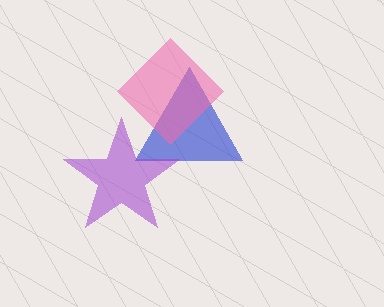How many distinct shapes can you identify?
There are 3 distinct shapes: a blue triangle, a purple star, a pink diamond.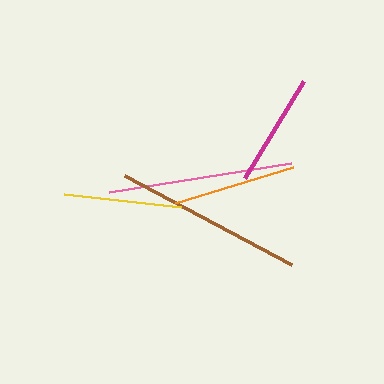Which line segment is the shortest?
The magenta line is the shortest at approximately 114 pixels.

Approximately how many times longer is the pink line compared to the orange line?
The pink line is approximately 1.5 times the length of the orange line.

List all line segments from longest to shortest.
From longest to shortest: brown, pink, orange, yellow, magenta.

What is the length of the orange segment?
The orange segment is approximately 124 pixels long.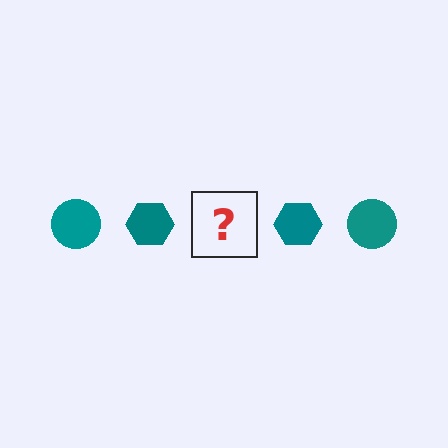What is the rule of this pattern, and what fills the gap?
The rule is that the pattern cycles through circle, hexagon shapes in teal. The gap should be filled with a teal circle.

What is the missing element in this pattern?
The missing element is a teal circle.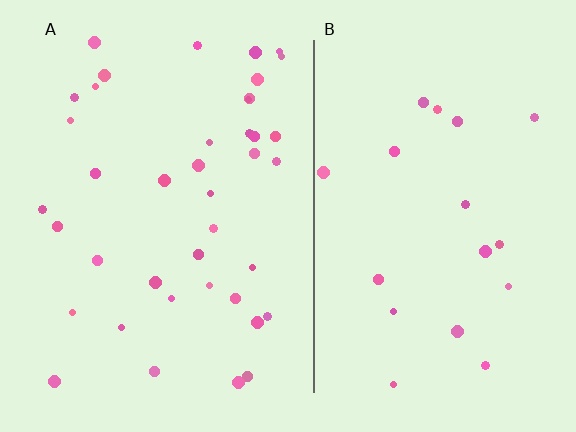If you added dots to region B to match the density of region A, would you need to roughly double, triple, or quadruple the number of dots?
Approximately double.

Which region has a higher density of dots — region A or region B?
A (the left).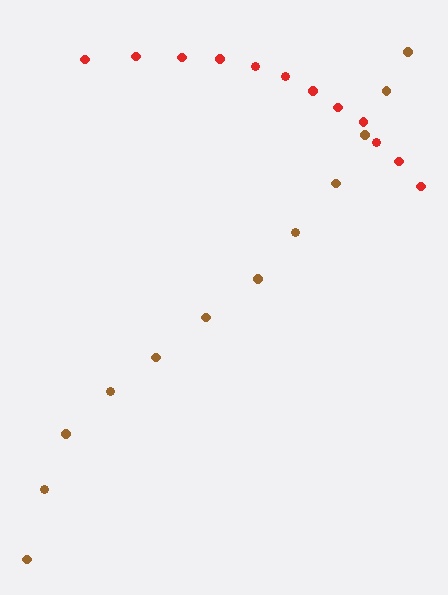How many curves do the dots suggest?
There are 2 distinct paths.